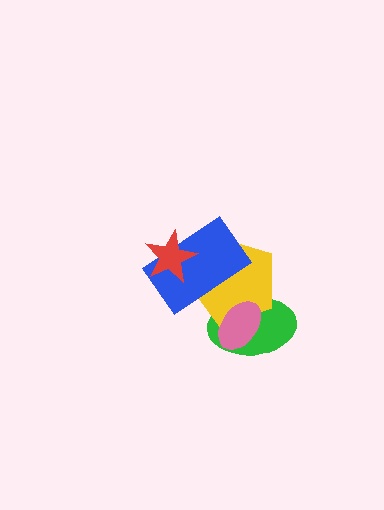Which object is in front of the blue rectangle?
The red star is in front of the blue rectangle.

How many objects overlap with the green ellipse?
3 objects overlap with the green ellipse.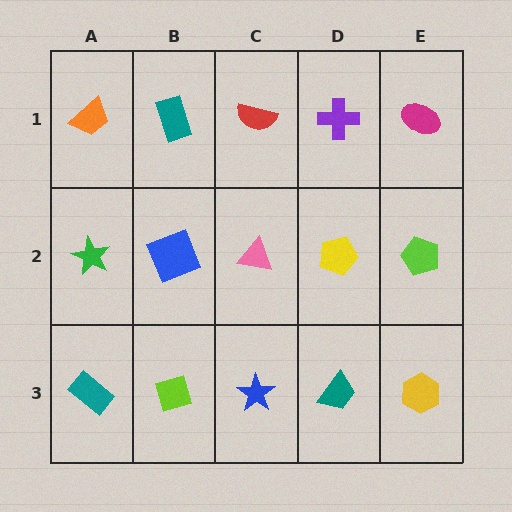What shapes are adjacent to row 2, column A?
An orange trapezoid (row 1, column A), a teal rectangle (row 3, column A), a blue square (row 2, column B).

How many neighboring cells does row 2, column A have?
3.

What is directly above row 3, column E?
A lime pentagon.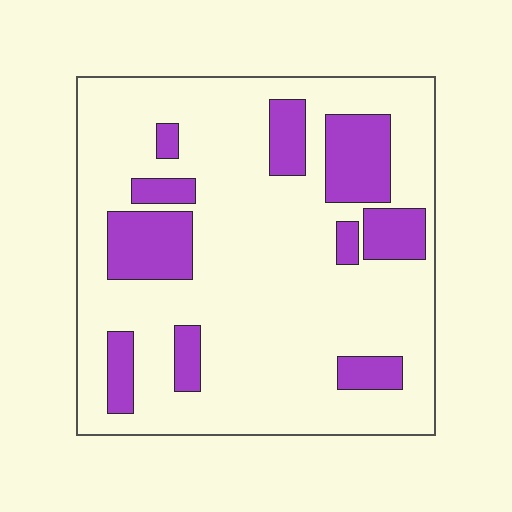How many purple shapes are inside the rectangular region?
10.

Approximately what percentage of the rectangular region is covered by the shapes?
Approximately 20%.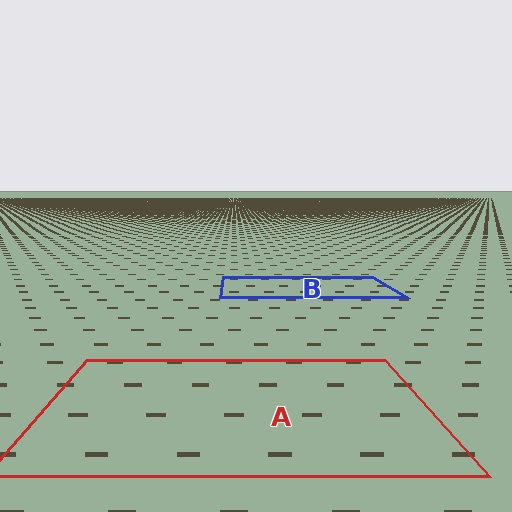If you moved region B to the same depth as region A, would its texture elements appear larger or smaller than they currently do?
They would appear larger. At a closer depth, the same texture elements are projected at a bigger on-screen size.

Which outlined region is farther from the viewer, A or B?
Region B is farther from the viewer — the texture elements inside it appear smaller and more densely packed.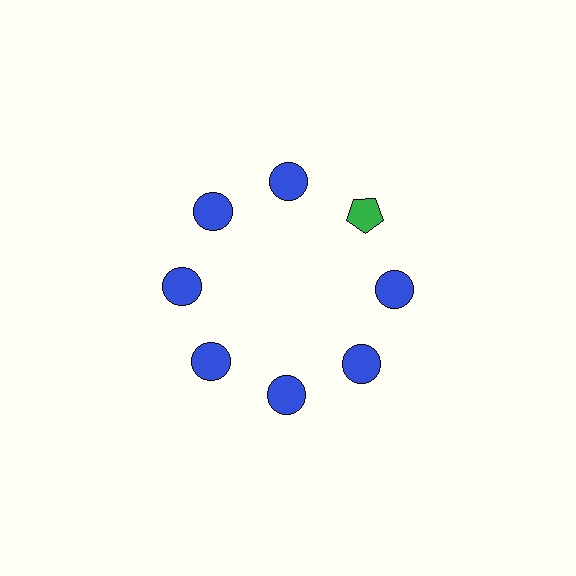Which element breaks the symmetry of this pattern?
The green pentagon at roughly the 2 o'clock position breaks the symmetry. All other shapes are blue circles.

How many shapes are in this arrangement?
There are 8 shapes arranged in a ring pattern.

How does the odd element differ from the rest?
It differs in both color (green instead of blue) and shape (pentagon instead of circle).